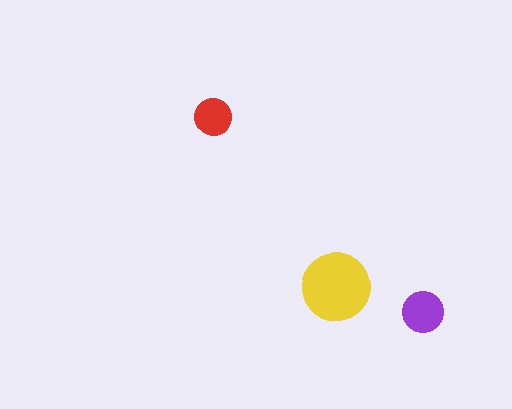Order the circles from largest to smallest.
the yellow one, the purple one, the red one.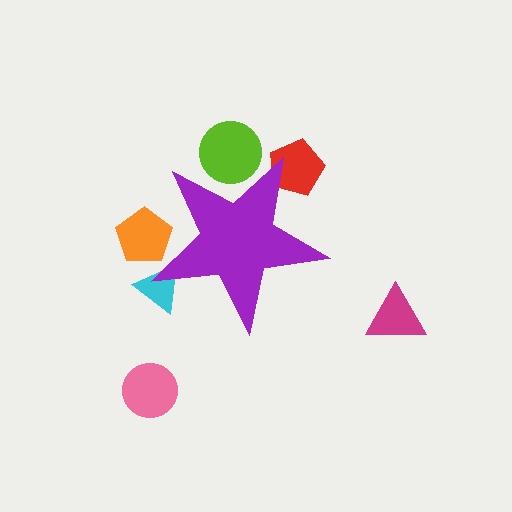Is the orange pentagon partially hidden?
Yes, the orange pentagon is partially hidden behind the purple star.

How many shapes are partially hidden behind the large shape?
4 shapes are partially hidden.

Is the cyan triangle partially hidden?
Yes, the cyan triangle is partially hidden behind the purple star.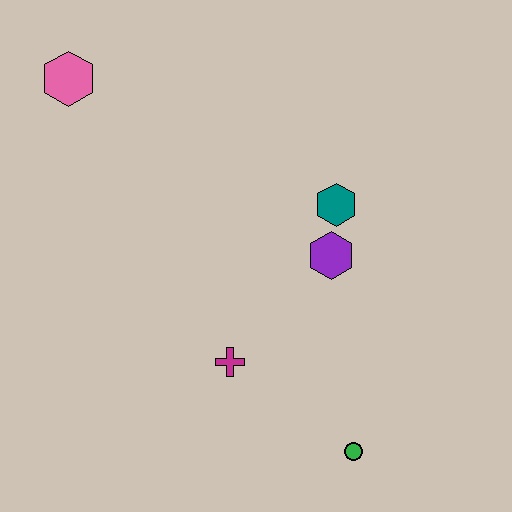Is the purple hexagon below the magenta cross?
No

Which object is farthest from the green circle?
The pink hexagon is farthest from the green circle.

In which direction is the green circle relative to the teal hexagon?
The green circle is below the teal hexagon.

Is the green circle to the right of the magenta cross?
Yes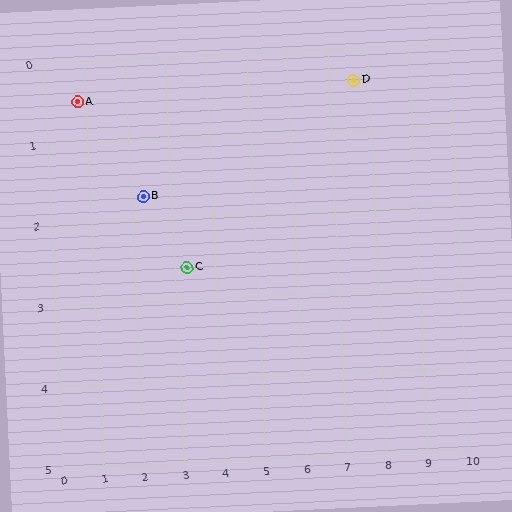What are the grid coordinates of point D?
Point D is at approximately (7.6, 0.4).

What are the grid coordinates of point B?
Point B is at approximately (2.3, 1.7).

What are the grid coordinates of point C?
Point C is at approximately (3.3, 2.6).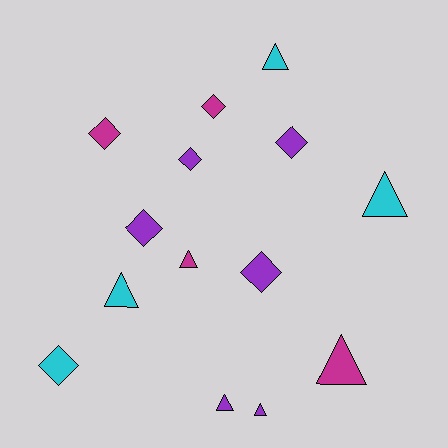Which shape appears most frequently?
Triangle, with 7 objects.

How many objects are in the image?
There are 14 objects.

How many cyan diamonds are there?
There is 1 cyan diamond.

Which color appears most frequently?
Purple, with 6 objects.